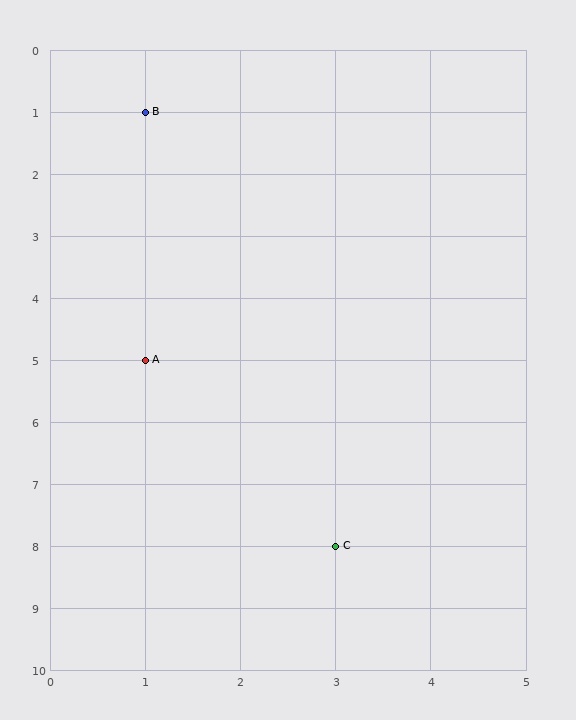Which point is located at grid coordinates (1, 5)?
Point A is at (1, 5).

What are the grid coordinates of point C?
Point C is at grid coordinates (3, 8).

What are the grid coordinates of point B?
Point B is at grid coordinates (1, 1).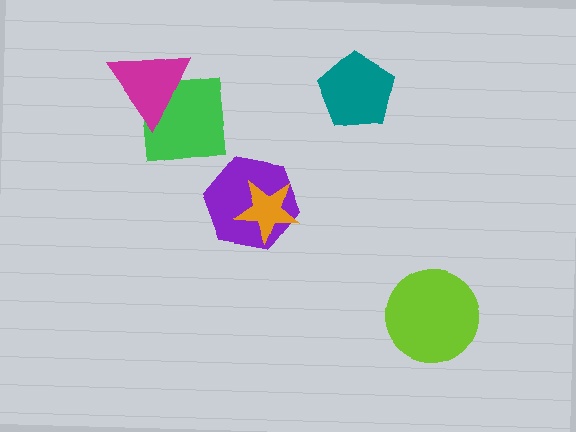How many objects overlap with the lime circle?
0 objects overlap with the lime circle.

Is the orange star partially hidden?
No, no other shape covers it.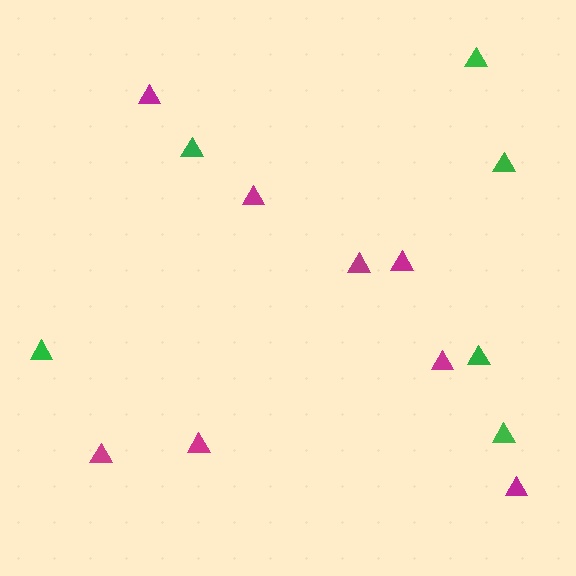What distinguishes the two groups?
There are 2 groups: one group of magenta triangles (8) and one group of green triangles (6).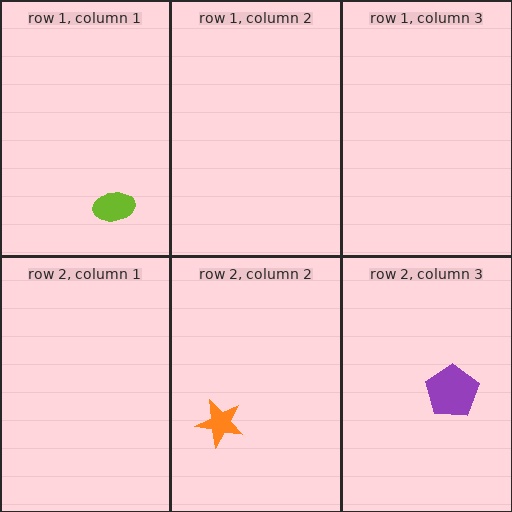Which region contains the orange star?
The row 2, column 2 region.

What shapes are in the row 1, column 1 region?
The lime ellipse.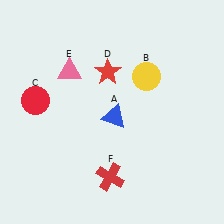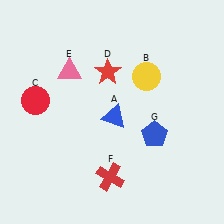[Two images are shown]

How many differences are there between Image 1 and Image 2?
There is 1 difference between the two images.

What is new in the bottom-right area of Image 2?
A blue pentagon (G) was added in the bottom-right area of Image 2.